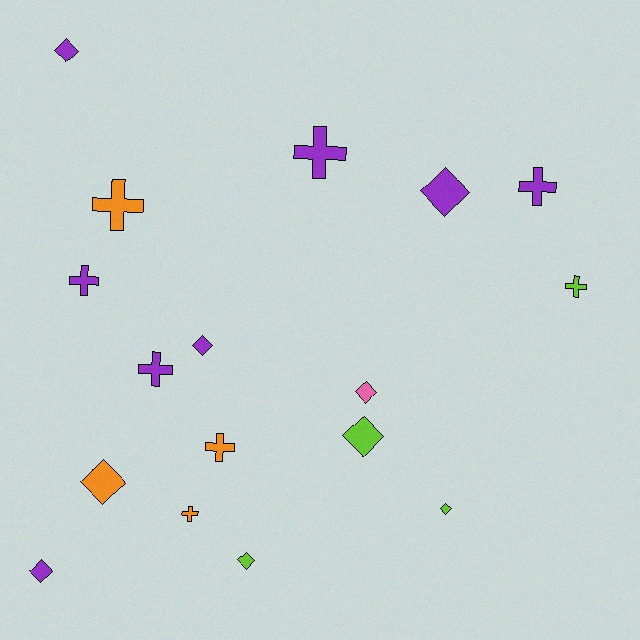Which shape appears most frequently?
Diamond, with 9 objects.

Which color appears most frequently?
Purple, with 8 objects.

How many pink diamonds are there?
There is 1 pink diamond.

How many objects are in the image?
There are 17 objects.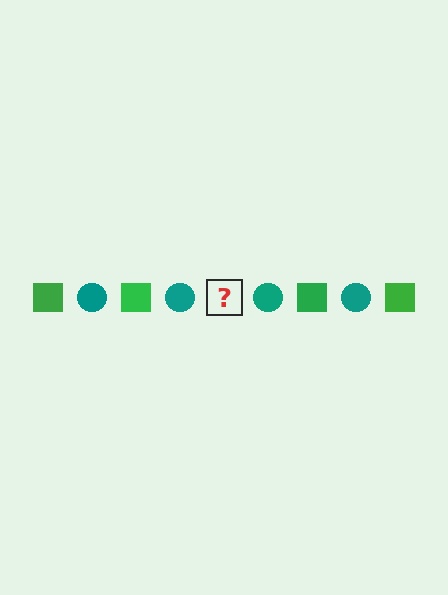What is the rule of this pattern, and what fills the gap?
The rule is that the pattern alternates between green square and teal circle. The gap should be filled with a green square.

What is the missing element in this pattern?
The missing element is a green square.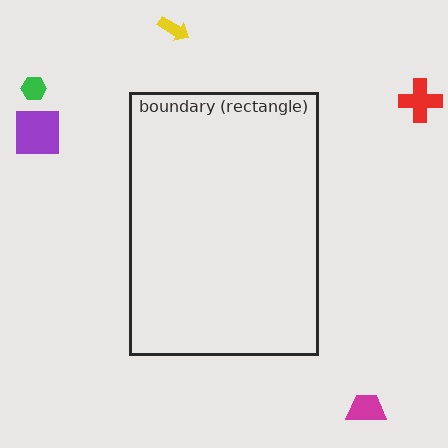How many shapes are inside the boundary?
0 inside, 5 outside.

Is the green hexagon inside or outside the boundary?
Outside.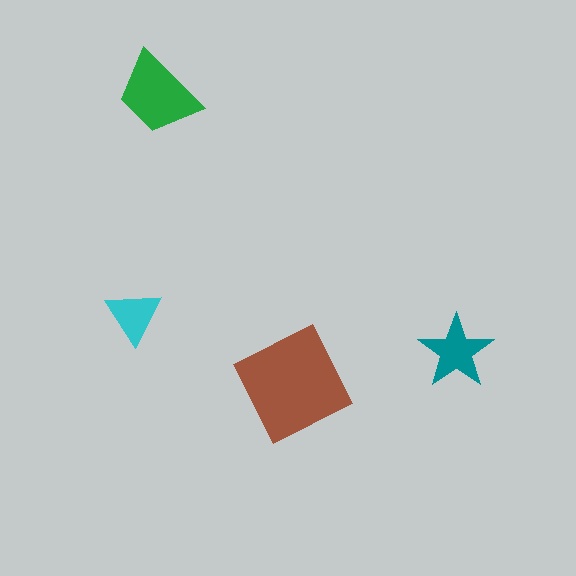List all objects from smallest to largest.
The cyan triangle, the teal star, the green trapezoid, the brown square.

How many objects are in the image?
There are 4 objects in the image.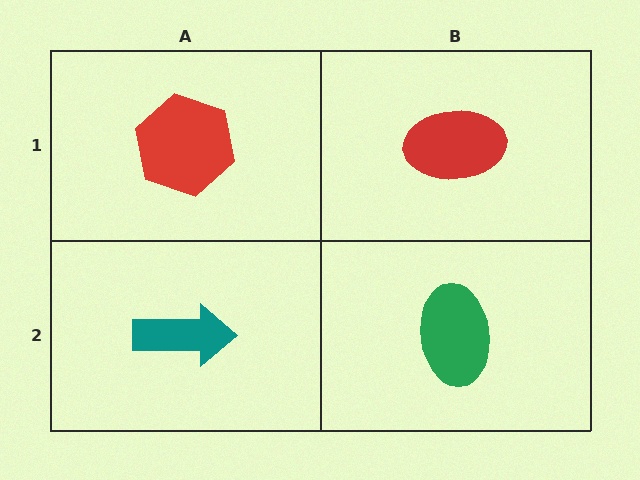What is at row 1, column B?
A red ellipse.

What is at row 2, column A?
A teal arrow.